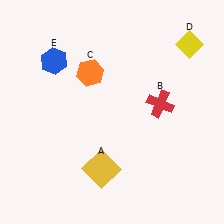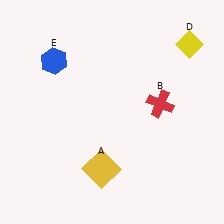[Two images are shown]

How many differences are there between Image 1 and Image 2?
There is 1 difference between the two images.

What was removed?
The orange hexagon (C) was removed in Image 2.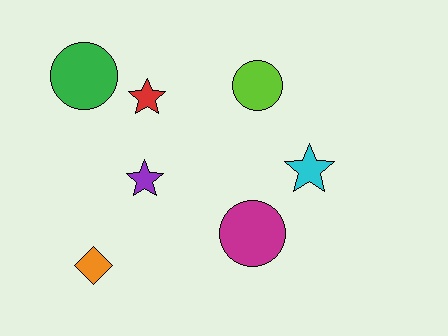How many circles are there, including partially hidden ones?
There are 3 circles.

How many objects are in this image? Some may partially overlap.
There are 7 objects.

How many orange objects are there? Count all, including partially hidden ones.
There is 1 orange object.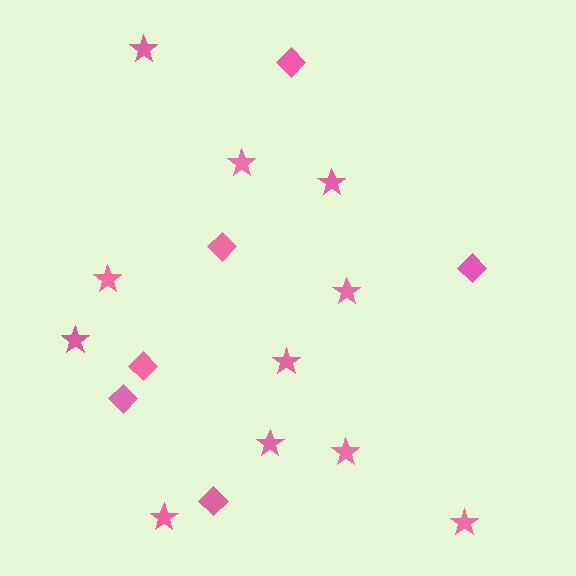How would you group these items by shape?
There are 2 groups: one group of stars (11) and one group of diamonds (6).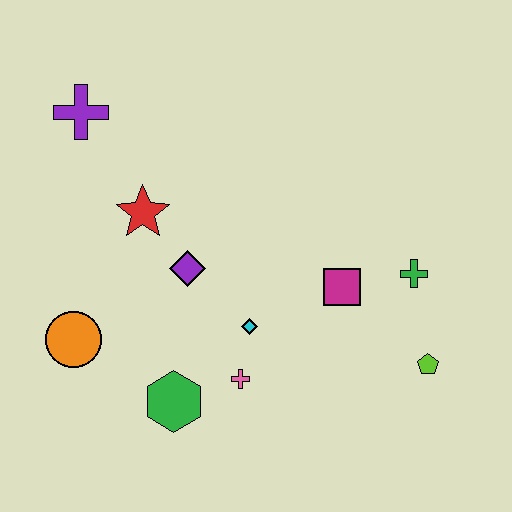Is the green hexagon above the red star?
No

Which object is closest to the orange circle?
The green hexagon is closest to the orange circle.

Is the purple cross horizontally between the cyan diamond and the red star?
No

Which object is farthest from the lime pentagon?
The purple cross is farthest from the lime pentagon.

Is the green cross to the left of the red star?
No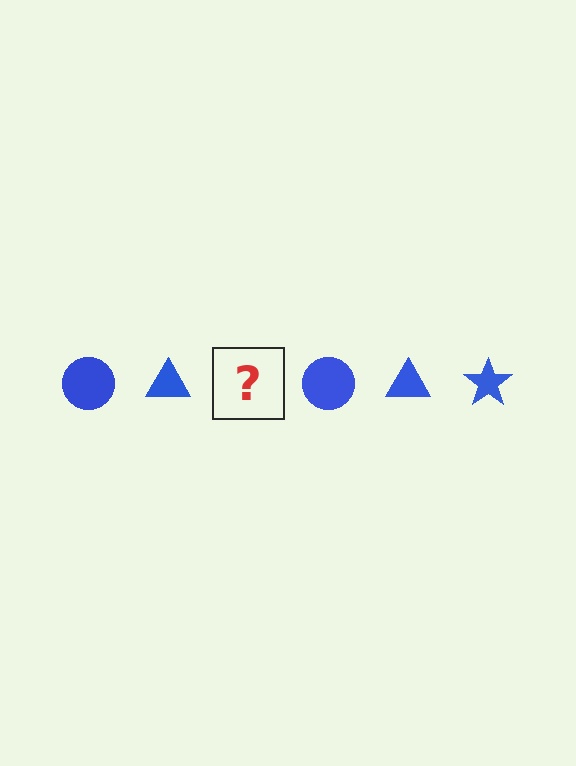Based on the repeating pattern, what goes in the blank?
The blank should be a blue star.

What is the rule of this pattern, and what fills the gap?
The rule is that the pattern cycles through circle, triangle, star shapes in blue. The gap should be filled with a blue star.